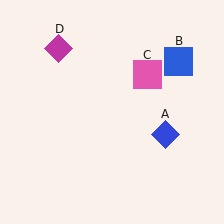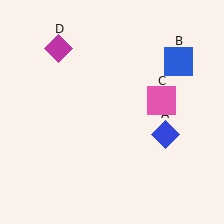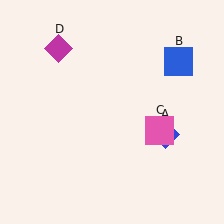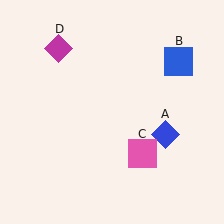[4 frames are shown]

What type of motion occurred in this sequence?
The pink square (object C) rotated clockwise around the center of the scene.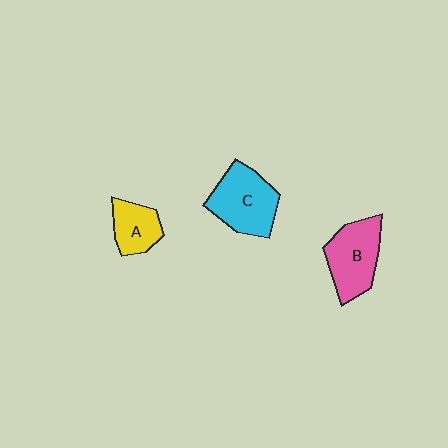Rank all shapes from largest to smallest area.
From largest to smallest: C (cyan), B (pink), A (yellow).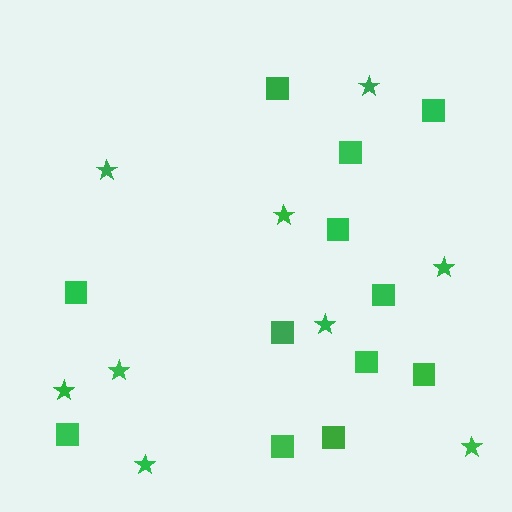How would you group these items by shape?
There are 2 groups: one group of stars (9) and one group of squares (12).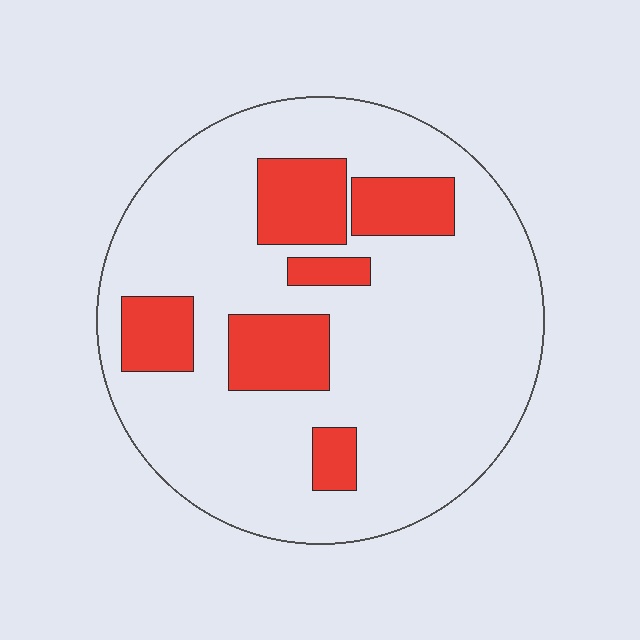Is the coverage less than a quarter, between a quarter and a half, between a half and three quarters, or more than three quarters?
Less than a quarter.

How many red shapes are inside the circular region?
6.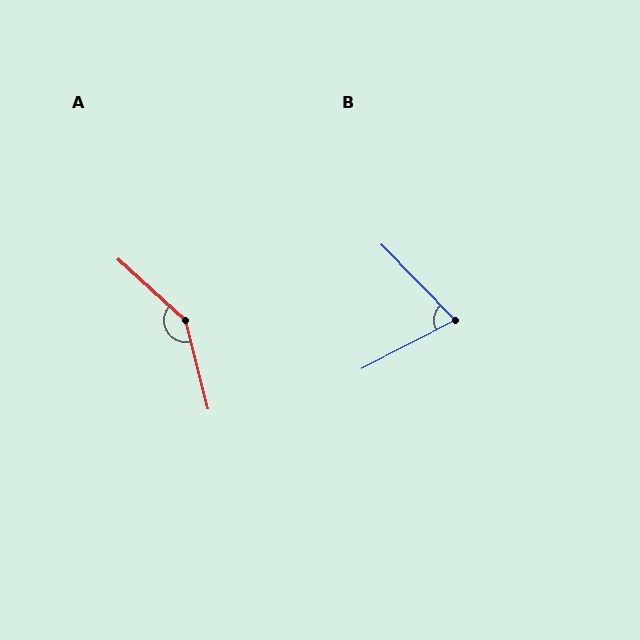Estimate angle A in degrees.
Approximately 147 degrees.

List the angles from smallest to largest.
B (74°), A (147°).